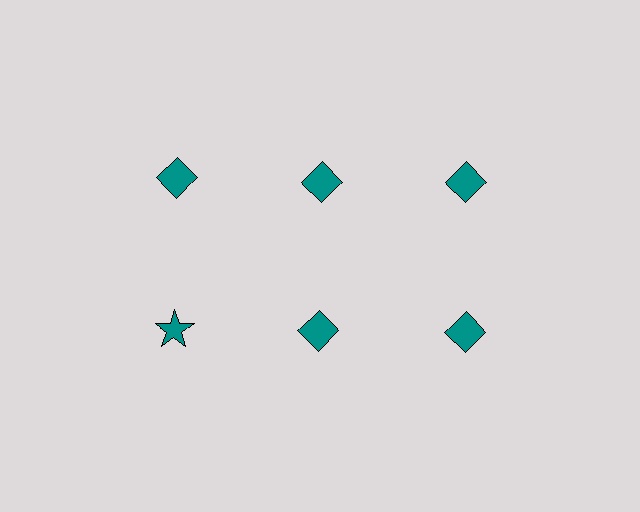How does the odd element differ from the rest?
It has a different shape: star instead of diamond.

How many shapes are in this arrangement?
There are 6 shapes arranged in a grid pattern.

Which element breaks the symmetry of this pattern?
The teal star in the second row, leftmost column breaks the symmetry. All other shapes are teal diamonds.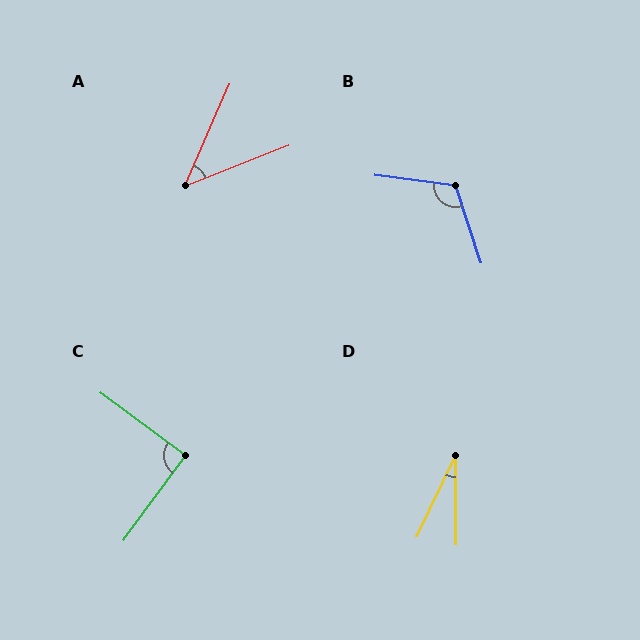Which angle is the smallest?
D, at approximately 26 degrees.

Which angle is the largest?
B, at approximately 115 degrees.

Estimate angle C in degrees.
Approximately 91 degrees.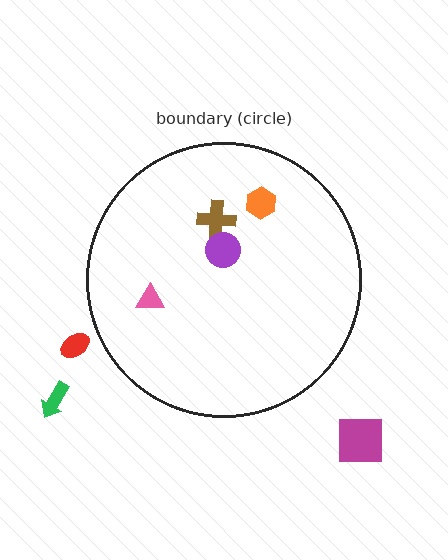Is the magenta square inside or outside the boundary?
Outside.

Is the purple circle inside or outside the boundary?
Inside.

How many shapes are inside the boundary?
4 inside, 3 outside.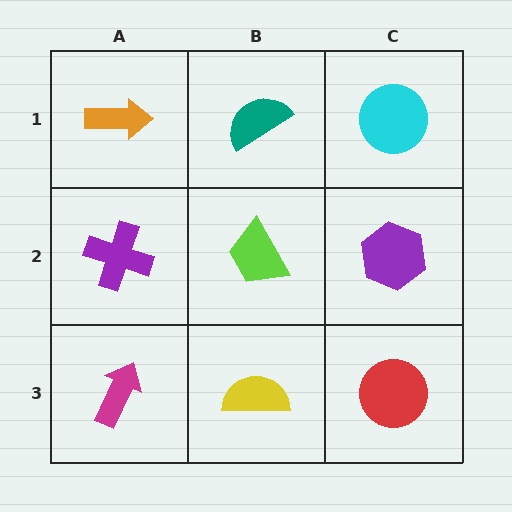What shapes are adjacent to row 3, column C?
A purple hexagon (row 2, column C), a yellow semicircle (row 3, column B).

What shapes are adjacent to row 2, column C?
A cyan circle (row 1, column C), a red circle (row 3, column C), a lime trapezoid (row 2, column B).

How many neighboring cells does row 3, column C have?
2.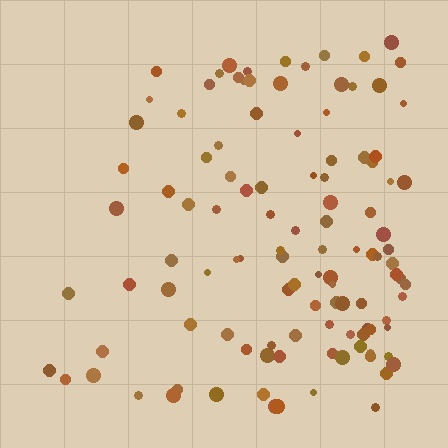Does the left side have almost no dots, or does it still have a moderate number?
Still a moderate number, just noticeably fewer than the right.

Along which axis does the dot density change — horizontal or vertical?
Horizontal.